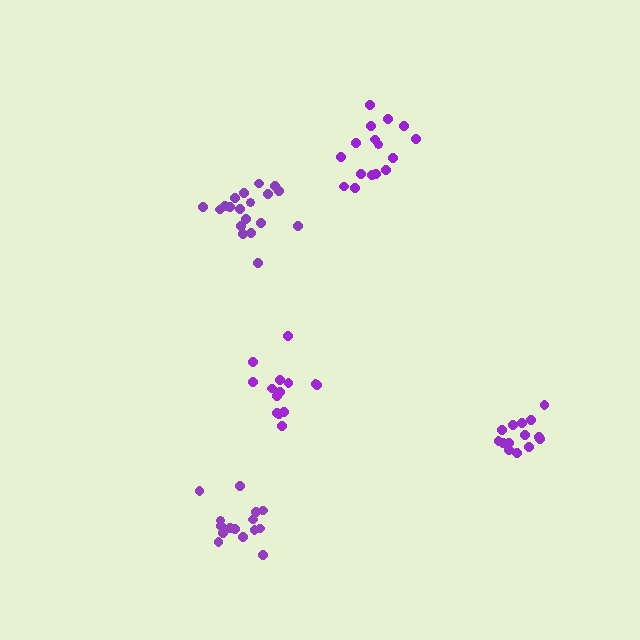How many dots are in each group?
Group 1: 15 dots, Group 2: 14 dots, Group 3: 14 dots, Group 4: 19 dots, Group 5: 16 dots (78 total).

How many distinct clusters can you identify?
There are 5 distinct clusters.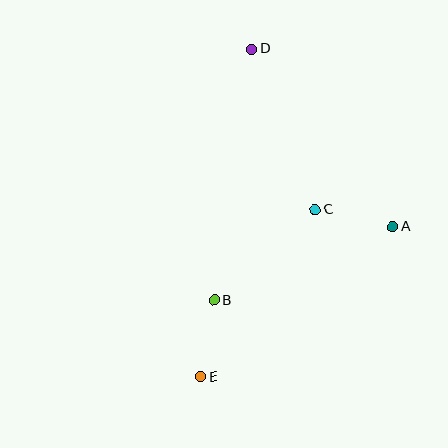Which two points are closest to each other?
Points B and E are closest to each other.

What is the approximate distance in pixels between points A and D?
The distance between A and D is approximately 227 pixels.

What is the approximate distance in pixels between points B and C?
The distance between B and C is approximately 135 pixels.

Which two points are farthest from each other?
Points D and E are farthest from each other.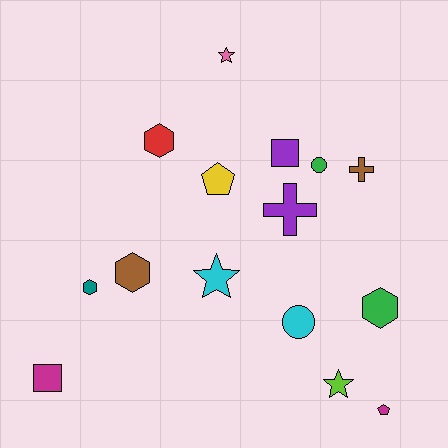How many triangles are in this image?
There are no triangles.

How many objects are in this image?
There are 15 objects.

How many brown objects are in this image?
There are 2 brown objects.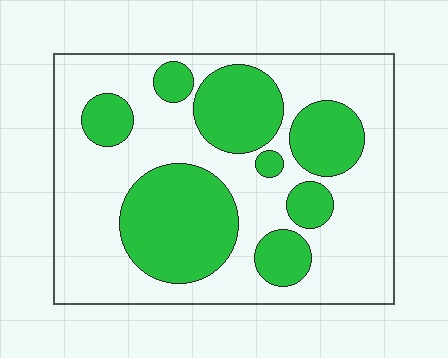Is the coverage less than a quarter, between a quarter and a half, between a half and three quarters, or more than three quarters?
Between a quarter and a half.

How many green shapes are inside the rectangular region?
8.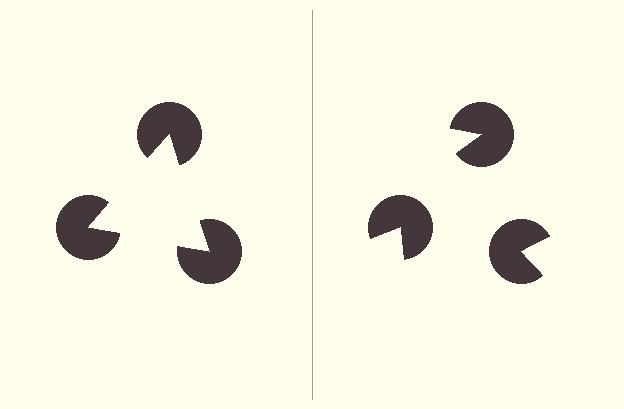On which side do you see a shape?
An illusory triangle appears on the left side. On the right side the wedge cuts are rotated, so no coherent shape forms.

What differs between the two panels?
The pac-man discs are positioned identically on both sides; only the wedge orientations differ. On the left they align to a triangle; on the right they are misaligned.